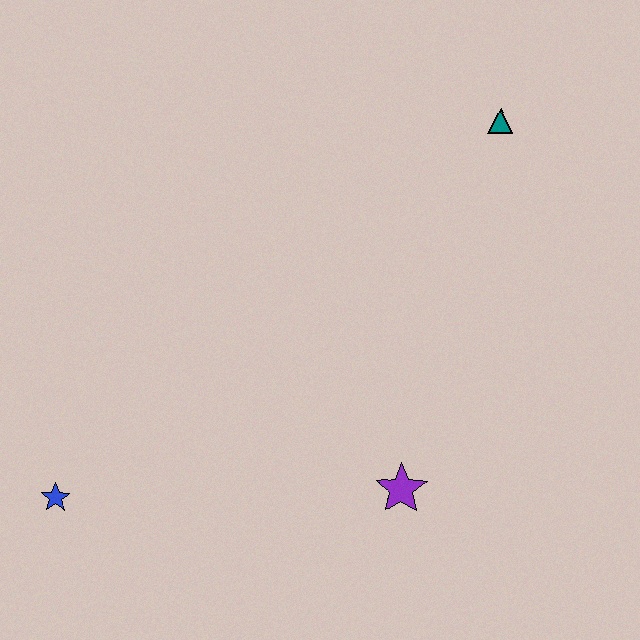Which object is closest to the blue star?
The purple star is closest to the blue star.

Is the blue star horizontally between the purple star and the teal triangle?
No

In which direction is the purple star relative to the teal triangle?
The purple star is below the teal triangle.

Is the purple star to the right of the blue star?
Yes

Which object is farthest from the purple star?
The teal triangle is farthest from the purple star.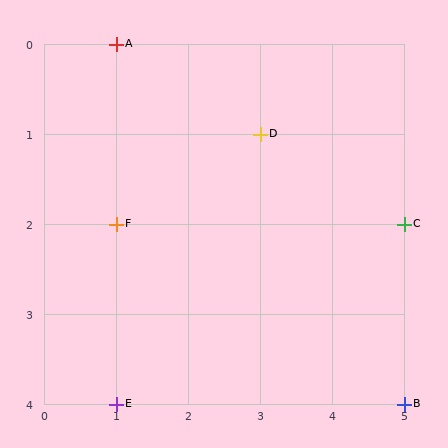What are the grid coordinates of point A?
Point A is at grid coordinates (1, 0).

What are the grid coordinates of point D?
Point D is at grid coordinates (3, 1).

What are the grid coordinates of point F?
Point F is at grid coordinates (1, 2).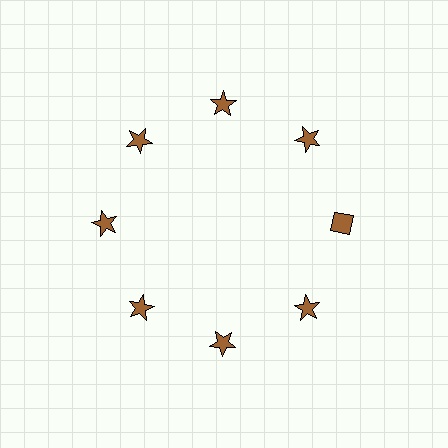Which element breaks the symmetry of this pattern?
The brown diamond at roughly the 3 o'clock position breaks the symmetry. All other shapes are brown stars.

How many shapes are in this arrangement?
There are 8 shapes arranged in a ring pattern.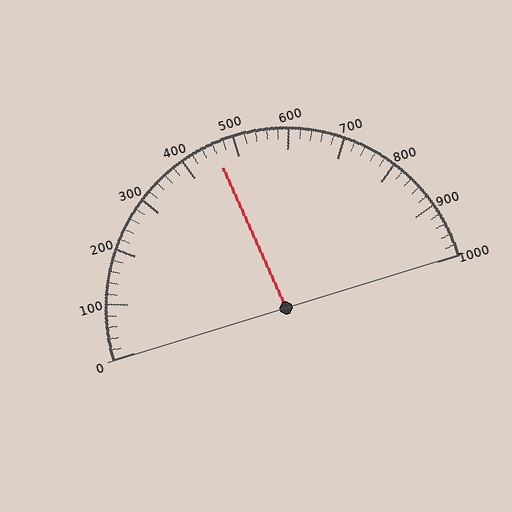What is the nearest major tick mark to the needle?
The nearest major tick mark is 500.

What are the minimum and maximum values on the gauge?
The gauge ranges from 0 to 1000.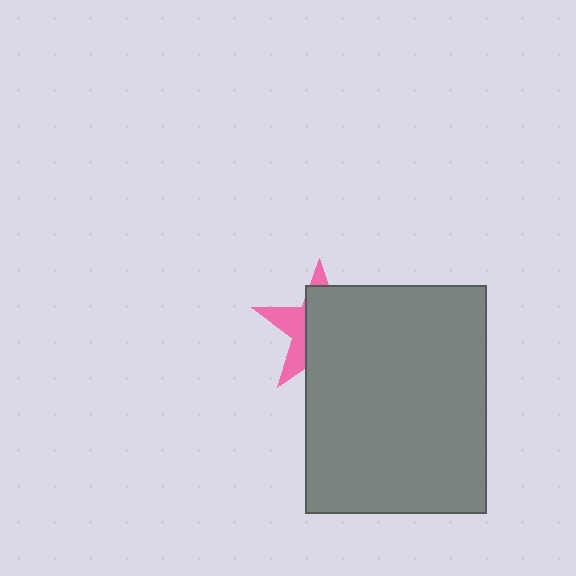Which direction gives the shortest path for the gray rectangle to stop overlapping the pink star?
Moving right gives the shortest separation.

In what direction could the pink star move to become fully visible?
The pink star could move left. That would shift it out from behind the gray rectangle entirely.